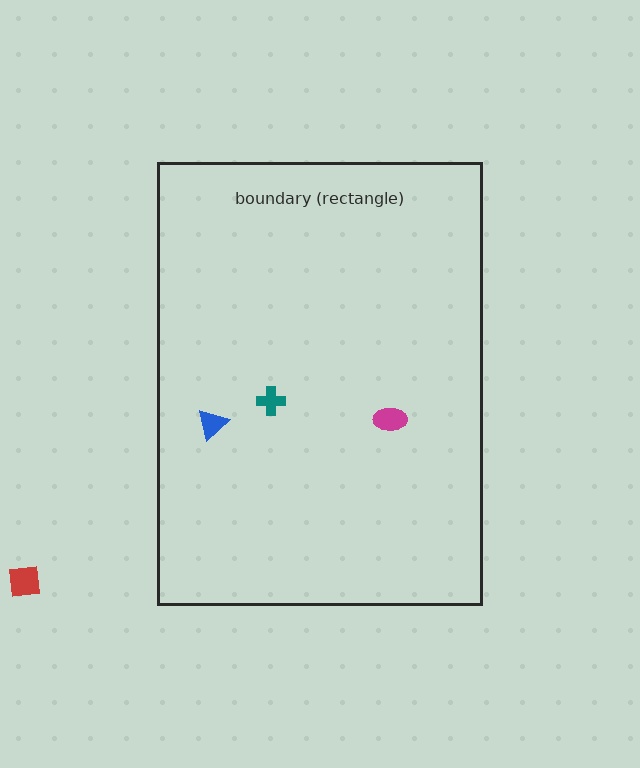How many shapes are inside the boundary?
3 inside, 1 outside.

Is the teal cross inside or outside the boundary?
Inside.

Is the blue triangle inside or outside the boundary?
Inside.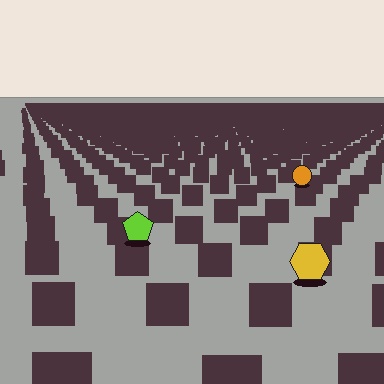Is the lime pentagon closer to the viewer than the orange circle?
Yes. The lime pentagon is closer — you can tell from the texture gradient: the ground texture is coarser near it.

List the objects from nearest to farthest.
From nearest to farthest: the yellow hexagon, the lime pentagon, the orange circle.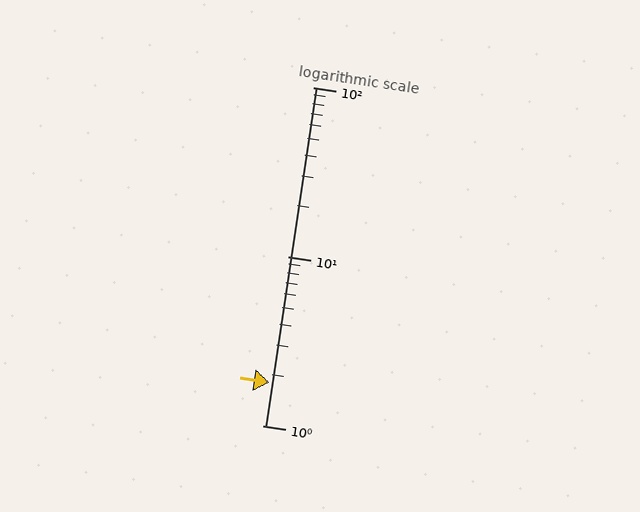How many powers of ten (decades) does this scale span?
The scale spans 2 decades, from 1 to 100.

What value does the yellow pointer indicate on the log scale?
The pointer indicates approximately 1.8.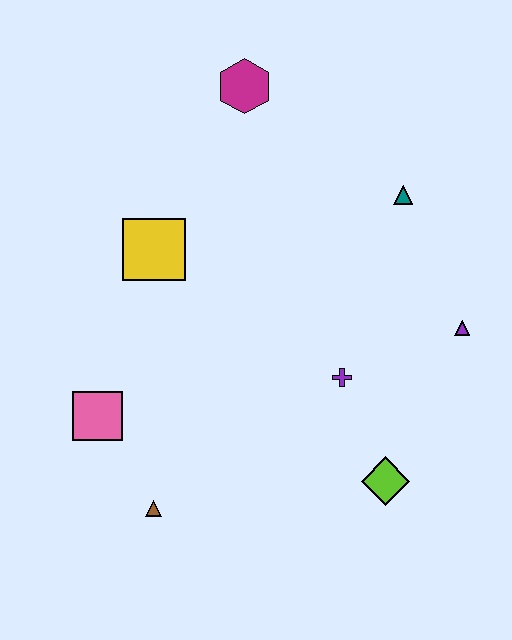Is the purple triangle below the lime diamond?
No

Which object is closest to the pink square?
The brown triangle is closest to the pink square.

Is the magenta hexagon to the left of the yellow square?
No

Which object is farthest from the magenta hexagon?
The brown triangle is farthest from the magenta hexagon.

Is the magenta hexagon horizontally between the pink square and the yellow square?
No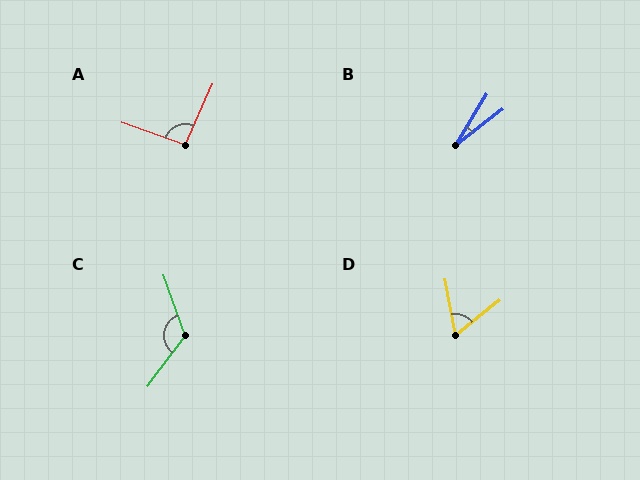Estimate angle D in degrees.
Approximately 62 degrees.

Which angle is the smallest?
B, at approximately 21 degrees.